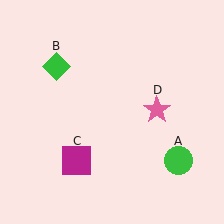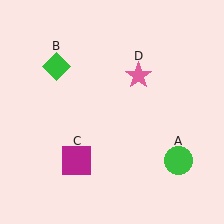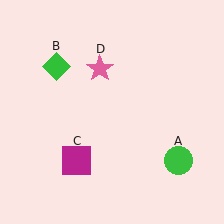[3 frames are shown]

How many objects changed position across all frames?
1 object changed position: pink star (object D).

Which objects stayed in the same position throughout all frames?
Green circle (object A) and green diamond (object B) and magenta square (object C) remained stationary.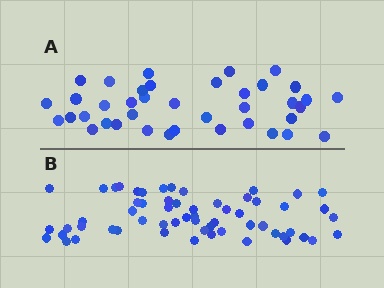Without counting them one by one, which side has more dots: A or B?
Region B (the bottom region) has more dots.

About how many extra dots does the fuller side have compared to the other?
Region B has approximately 20 more dots than region A.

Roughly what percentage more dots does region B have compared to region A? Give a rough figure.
About 55% more.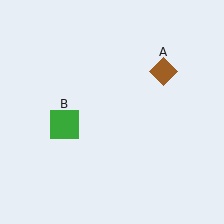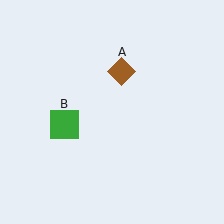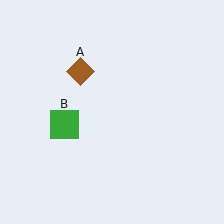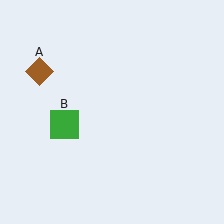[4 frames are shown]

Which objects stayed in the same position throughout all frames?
Green square (object B) remained stationary.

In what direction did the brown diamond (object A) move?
The brown diamond (object A) moved left.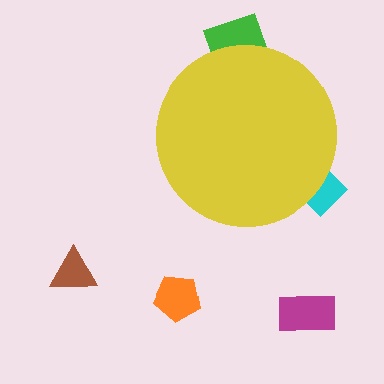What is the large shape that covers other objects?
A yellow circle.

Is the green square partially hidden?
Yes, the green square is partially hidden behind the yellow circle.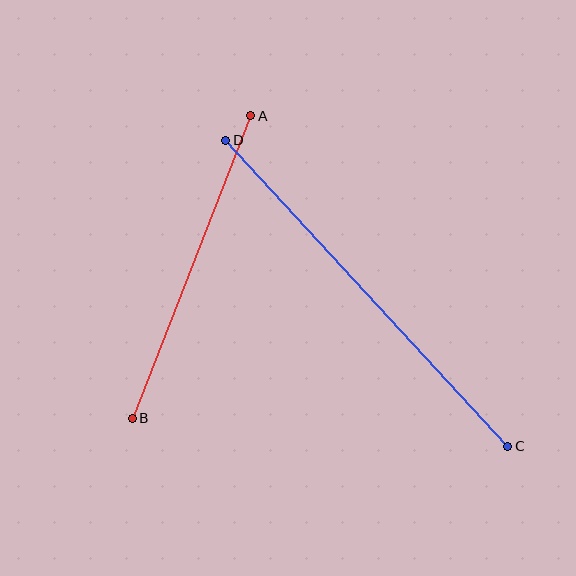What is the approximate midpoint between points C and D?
The midpoint is at approximately (367, 293) pixels.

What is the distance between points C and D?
The distance is approximately 416 pixels.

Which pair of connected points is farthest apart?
Points C and D are farthest apart.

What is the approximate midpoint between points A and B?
The midpoint is at approximately (192, 267) pixels.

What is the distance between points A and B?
The distance is approximately 325 pixels.